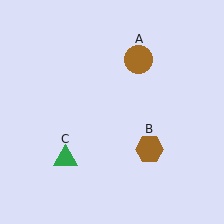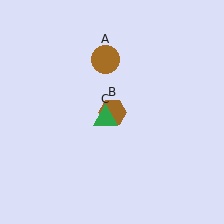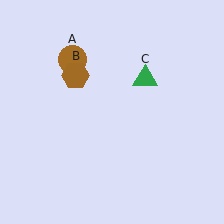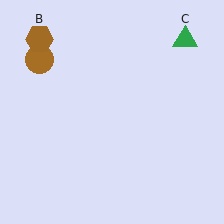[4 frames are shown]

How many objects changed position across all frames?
3 objects changed position: brown circle (object A), brown hexagon (object B), green triangle (object C).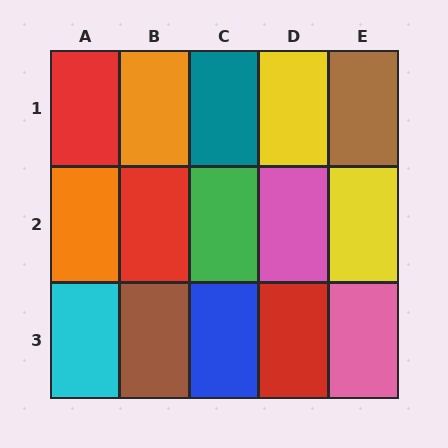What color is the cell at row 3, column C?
Blue.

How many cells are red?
3 cells are red.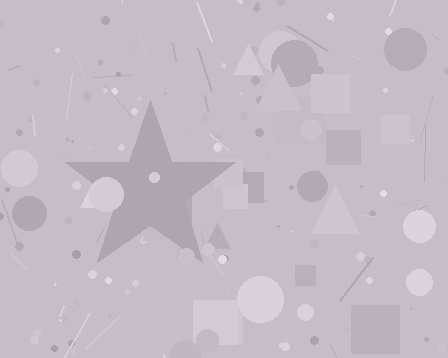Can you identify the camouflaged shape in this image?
The camouflaged shape is a star.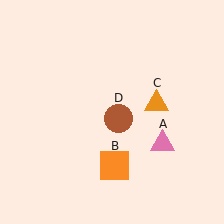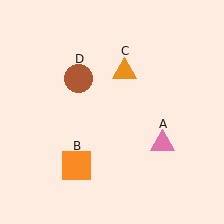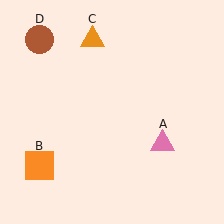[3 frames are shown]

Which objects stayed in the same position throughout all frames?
Pink triangle (object A) remained stationary.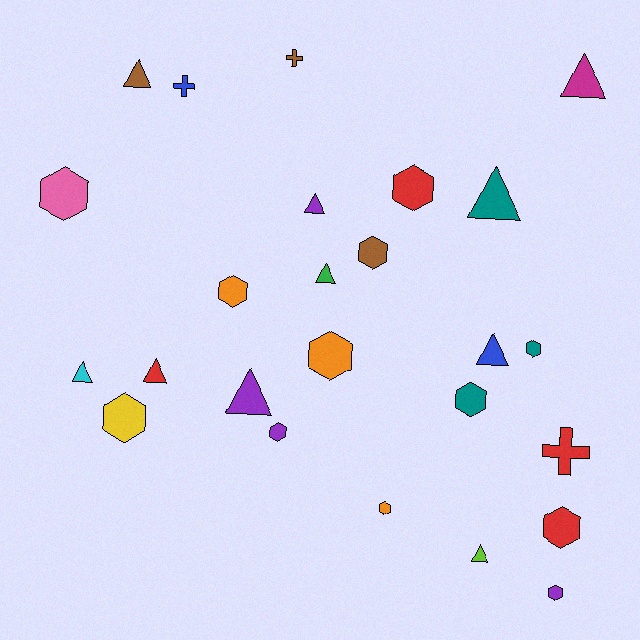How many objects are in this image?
There are 25 objects.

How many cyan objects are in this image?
There is 1 cyan object.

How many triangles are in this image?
There are 10 triangles.